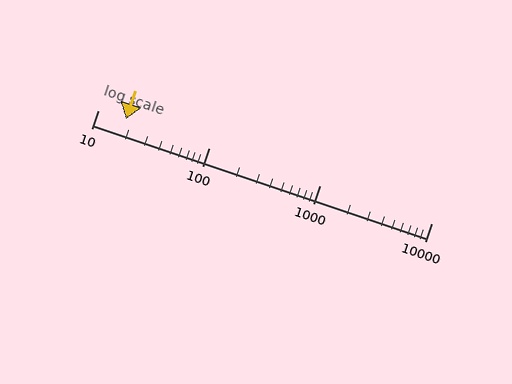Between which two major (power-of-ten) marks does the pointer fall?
The pointer is between 10 and 100.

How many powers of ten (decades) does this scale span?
The scale spans 3 decades, from 10 to 10000.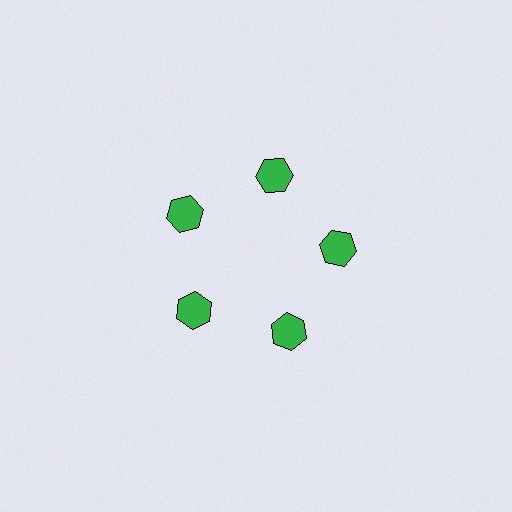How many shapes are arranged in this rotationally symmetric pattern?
There are 5 shapes, arranged in 5 groups of 1.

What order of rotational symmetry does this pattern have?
This pattern has 5-fold rotational symmetry.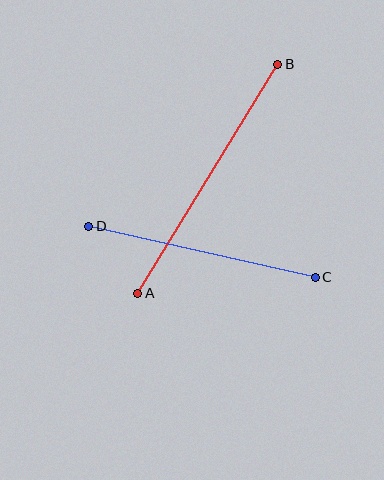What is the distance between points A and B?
The distance is approximately 268 pixels.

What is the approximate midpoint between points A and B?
The midpoint is at approximately (208, 179) pixels.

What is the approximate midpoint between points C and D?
The midpoint is at approximately (202, 252) pixels.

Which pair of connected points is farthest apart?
Points A and B are farthest apart.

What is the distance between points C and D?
The distance is approximately 232 pixels.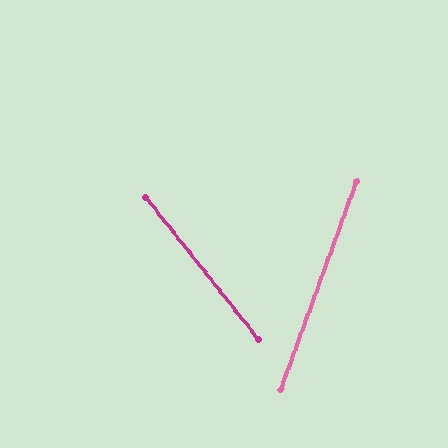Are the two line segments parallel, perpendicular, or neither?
Neither parallel nor perpendicular — they differ by about 59°.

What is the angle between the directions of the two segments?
Approximately 59 degrees.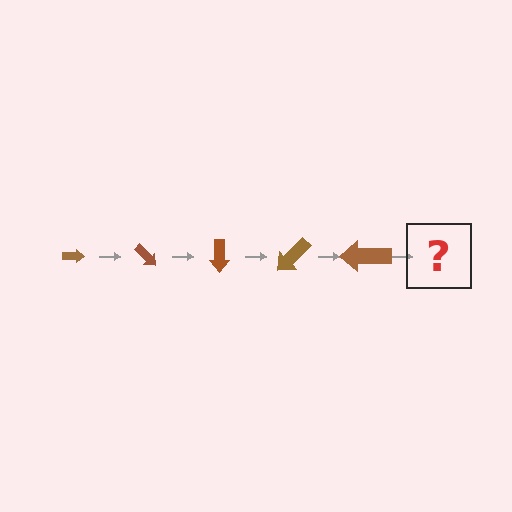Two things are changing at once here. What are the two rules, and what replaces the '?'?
The two rules are that the arrow grows larger each step and it rotates 45 degrees each step. The '?' should be an arrow, larger than the previous one and rotated 225 degrees from the start.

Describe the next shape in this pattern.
It should be an arrow, larger than the previous one and rotated 225 degrees from the start.